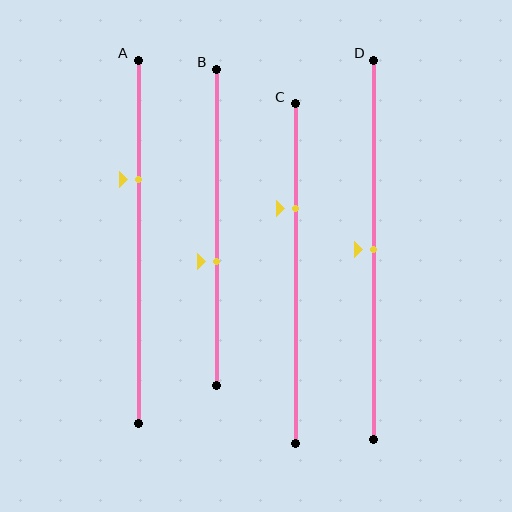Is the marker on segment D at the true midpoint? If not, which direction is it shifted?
Yes, the marker on segment D is at the true midpoint.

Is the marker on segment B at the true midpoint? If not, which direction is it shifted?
No, the marker on segment B is shifted downward by about 11% of the segment length.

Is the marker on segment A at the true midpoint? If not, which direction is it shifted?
No, the marker on segment A is shifted upward by about 17% of the segment length.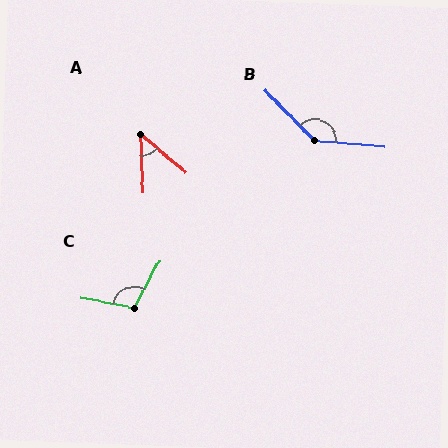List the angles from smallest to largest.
A (47°), C (107°), B (139°).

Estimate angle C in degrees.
Approximately 107 degrees.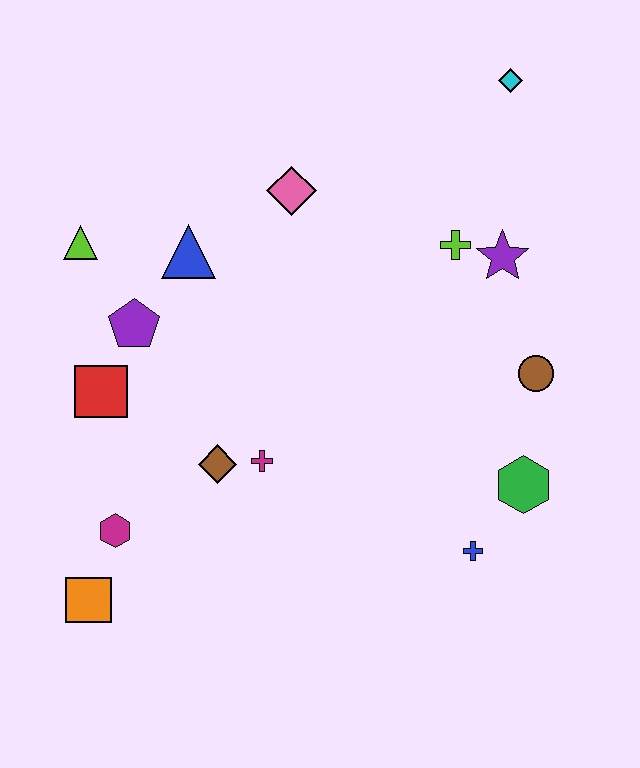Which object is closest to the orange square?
The magenta hexagon is closest to the orange square.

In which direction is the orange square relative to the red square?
The orange square is below the red square.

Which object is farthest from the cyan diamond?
The orange square is farthest from the cyan diamond.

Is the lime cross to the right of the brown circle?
No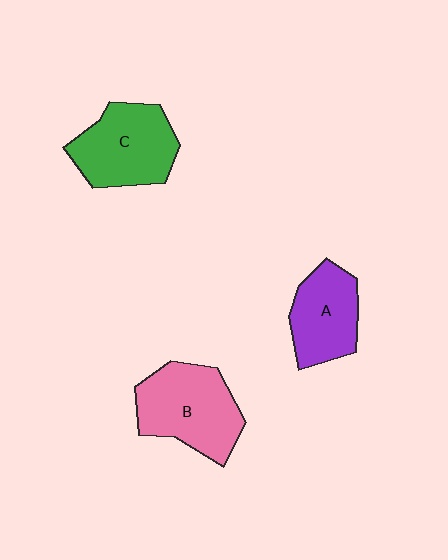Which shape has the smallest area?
Shape A (purple).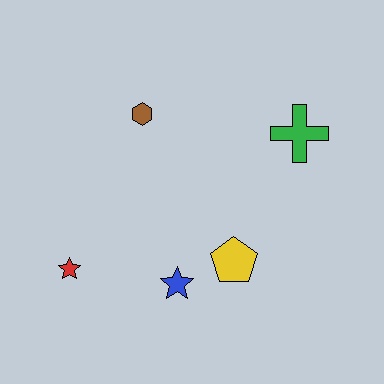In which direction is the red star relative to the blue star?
The red star is to the left of the blue star.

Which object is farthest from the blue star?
The green cross is farthest from the blue star.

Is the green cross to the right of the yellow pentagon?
Yes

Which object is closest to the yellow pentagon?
The blue star is closest to the yellow pentagon.